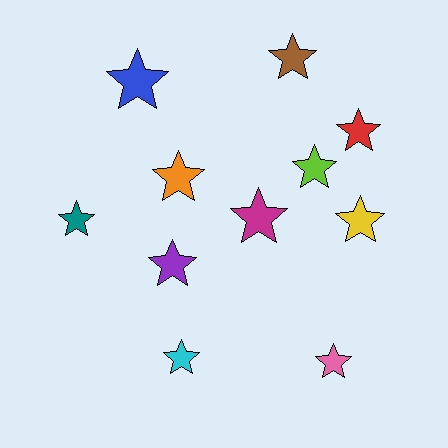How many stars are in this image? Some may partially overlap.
There are 11 stars.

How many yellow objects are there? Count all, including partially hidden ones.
There is 1 yellow object.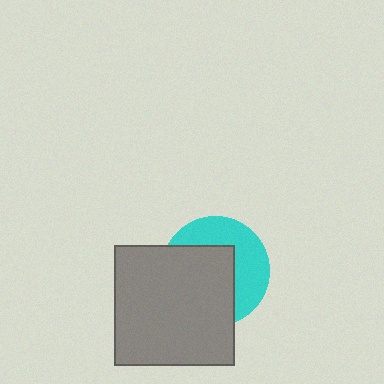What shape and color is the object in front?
The object in front is a gray square.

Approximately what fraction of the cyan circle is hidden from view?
Roughly 56% of the cyan circle is hidden behind the gray square.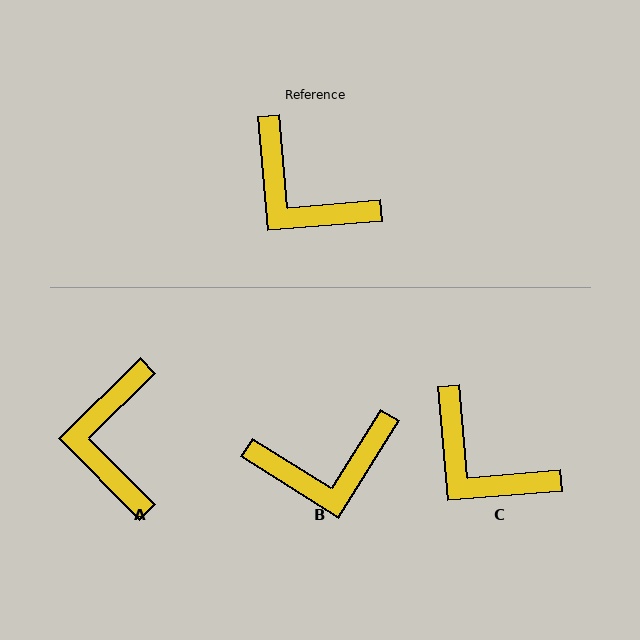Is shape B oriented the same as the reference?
No, it is off by about 53 degrees.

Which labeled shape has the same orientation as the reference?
C.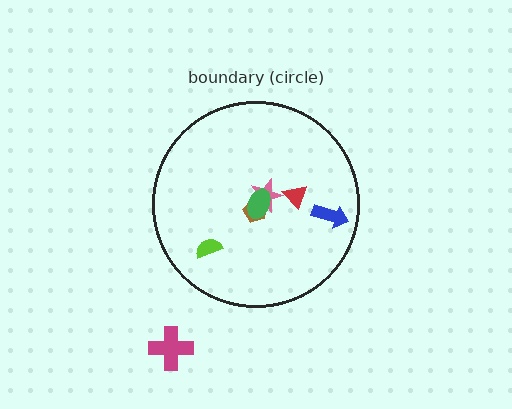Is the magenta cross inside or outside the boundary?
Outside.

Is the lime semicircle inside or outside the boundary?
Inside.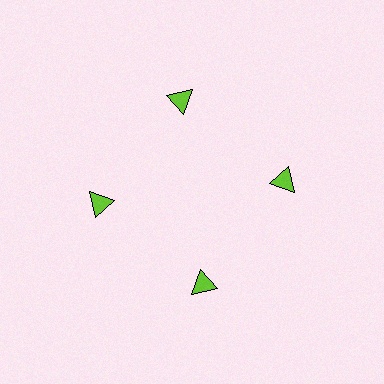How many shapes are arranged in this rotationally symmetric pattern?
There are 4 shapes, arranged in 4 groups of 1.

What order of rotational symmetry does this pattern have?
This pattern has 4-fold rotational symmetry.